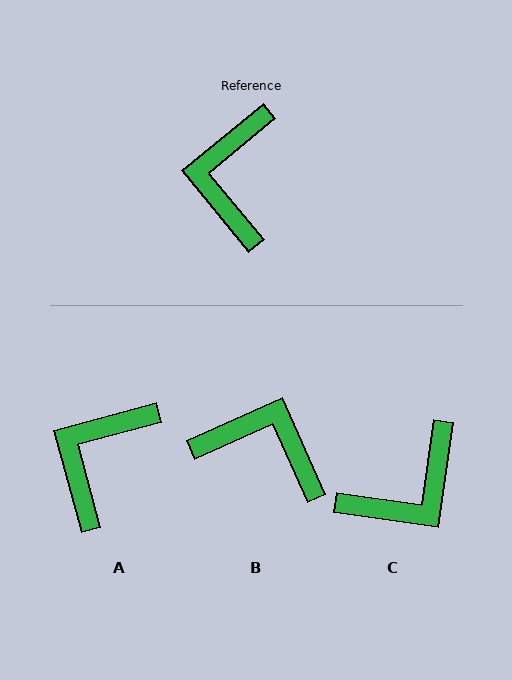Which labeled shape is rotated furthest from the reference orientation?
C, about 132 degrees away.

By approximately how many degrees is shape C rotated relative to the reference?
Approximately 132 degrees counter-clockwise.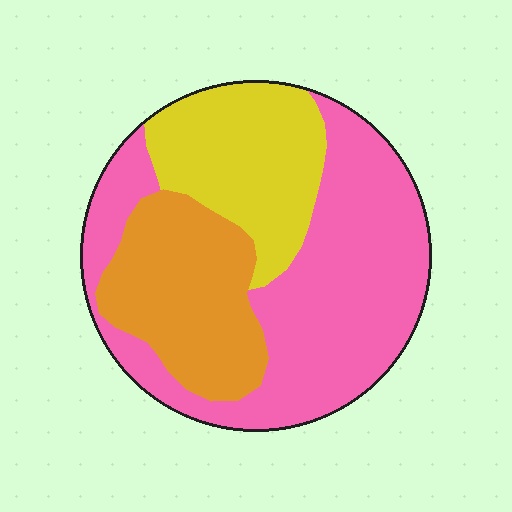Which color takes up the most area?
Pink, at roughly 50%.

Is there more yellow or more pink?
Pink.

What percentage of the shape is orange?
Orange covers about 25% of the shape.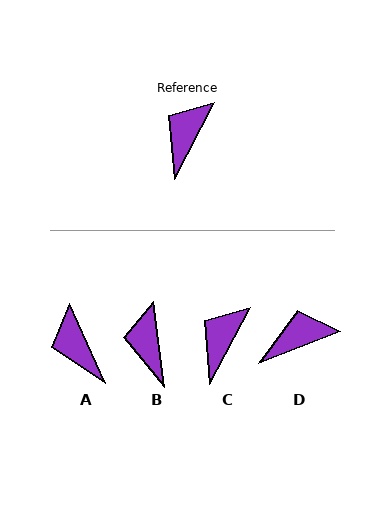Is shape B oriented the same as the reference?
No, it is off by about 35 degrees.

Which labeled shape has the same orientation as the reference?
C.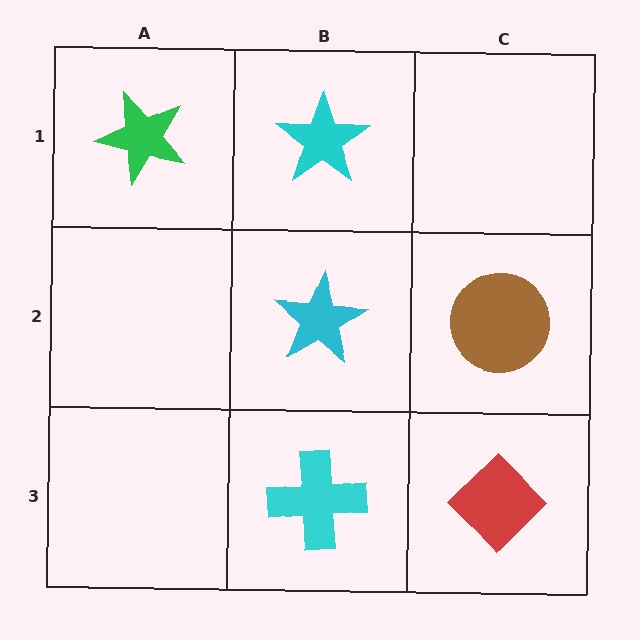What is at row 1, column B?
A cyan star.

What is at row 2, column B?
A cyan star.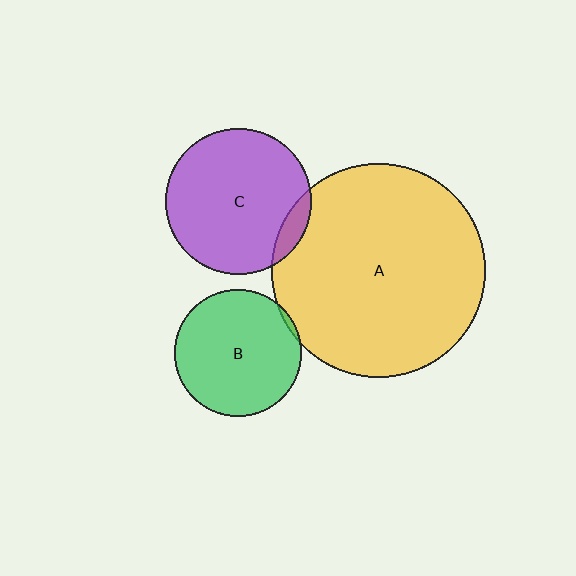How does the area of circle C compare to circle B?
Approximately 1.3 times.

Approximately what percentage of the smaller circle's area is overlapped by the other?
Approximately 5%.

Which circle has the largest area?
Circle A (yellow).